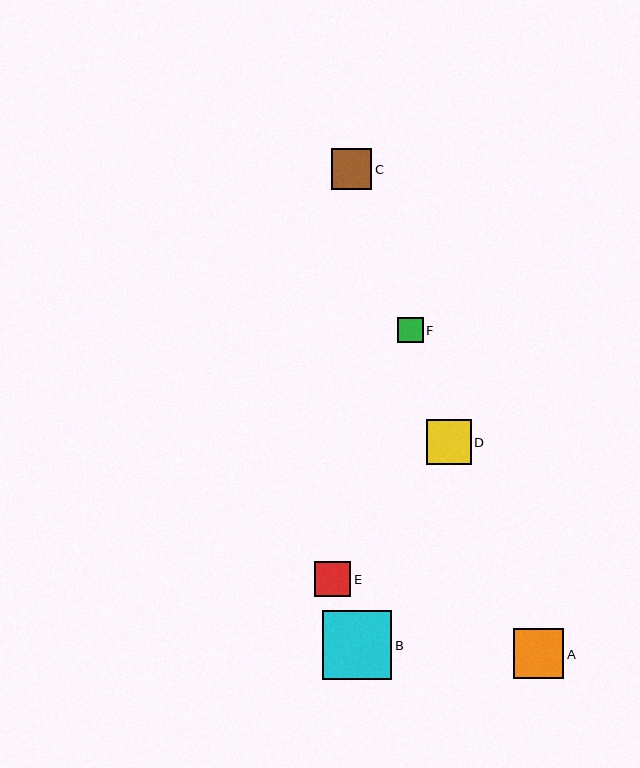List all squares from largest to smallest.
From largest to smallest: B, A, D, C, E, F.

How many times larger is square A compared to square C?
Square A is approximately 1.2 times the size of square C.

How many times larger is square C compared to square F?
Square C is approximately 1.6 times the size of square F.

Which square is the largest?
Square B is the largest with a size of approximately 70 pixels.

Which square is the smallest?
Square F is the smallest with a size of approximately 26 pixels.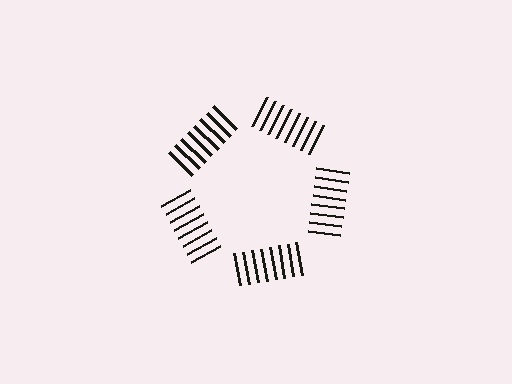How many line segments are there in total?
40 — 8 along each of the 5 edges.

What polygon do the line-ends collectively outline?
An illusory pentagon — the line segments terminate on its edges but no continuous stroke is drawn.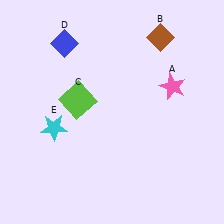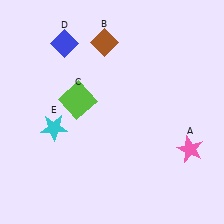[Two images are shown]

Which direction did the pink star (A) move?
The pink star (A) moved down.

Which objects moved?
The objects that moved are: the pink star (A), the brown diamond (B).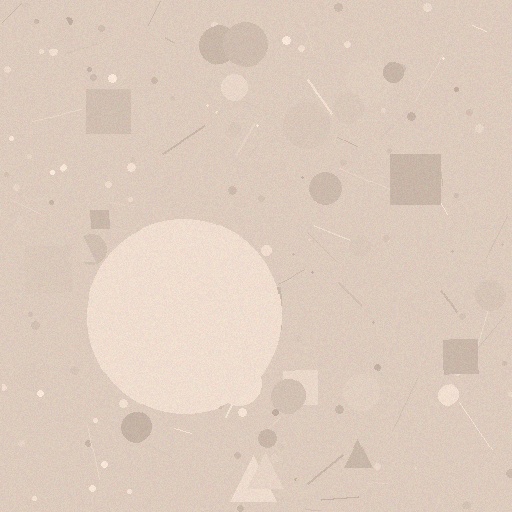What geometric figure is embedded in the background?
A circle is embedded in the background.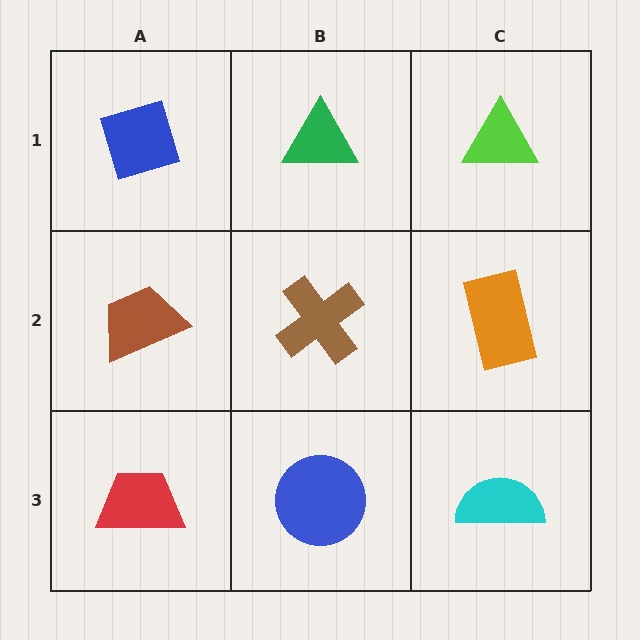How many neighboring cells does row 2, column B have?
4.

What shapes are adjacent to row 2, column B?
A green triangle (row 1, column B), a blue circle (row 3, column B), a brown trapezoid (row 2, column A), an orange rectangle (row 2, column C).